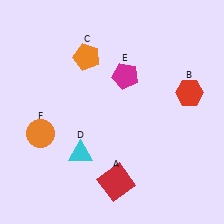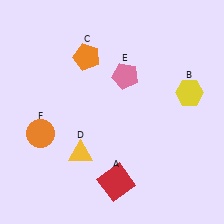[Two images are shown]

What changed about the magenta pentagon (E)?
In Image 1, E is magenta. In Image 2, it changed to pink.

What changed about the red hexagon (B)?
In Image 1, B is red. In Image 2, it changed to yellow.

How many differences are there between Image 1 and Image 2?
There are 3 differences between the two images.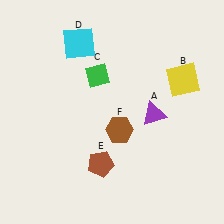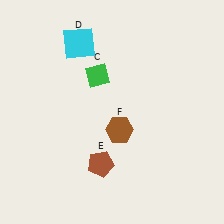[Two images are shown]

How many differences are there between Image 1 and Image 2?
There are 2 differences between the two images.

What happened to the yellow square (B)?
The yellow square (B) was removed in Image 2. It was in the top-right area of Image 1.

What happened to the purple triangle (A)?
The purple triangle (A) was removed in Image 2. It was in the bottom-right area of Image 1.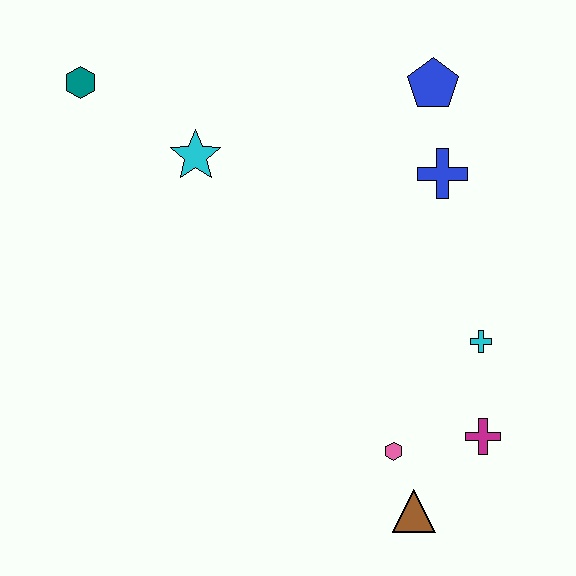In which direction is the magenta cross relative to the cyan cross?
The magenta cross is below the cyan cross.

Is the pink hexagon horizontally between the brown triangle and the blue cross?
No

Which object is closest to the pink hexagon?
The brown triangle is closest to the pink hexagon.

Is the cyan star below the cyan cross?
No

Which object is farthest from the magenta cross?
The teal hexagon is farthest from the magenta cross.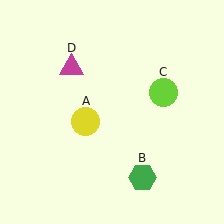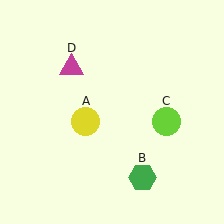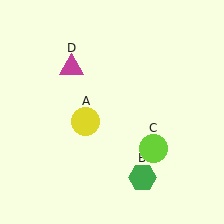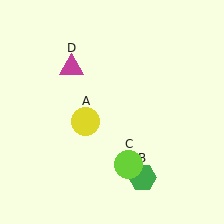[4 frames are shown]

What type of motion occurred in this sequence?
The lime circle (object C) rotated clockwise around the center of the scene.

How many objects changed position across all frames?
1 object changed position: lime circle (object C).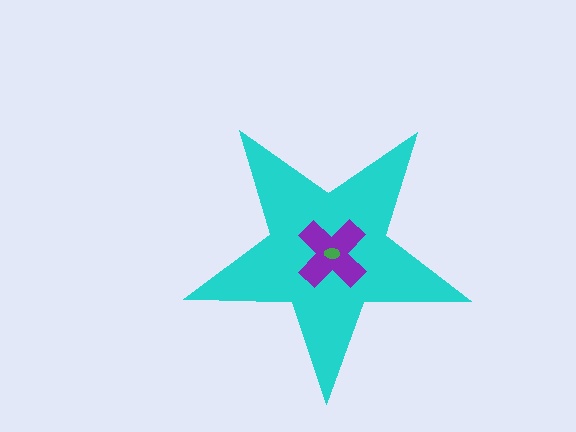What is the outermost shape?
The cyan star.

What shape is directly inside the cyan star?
The purple cross.